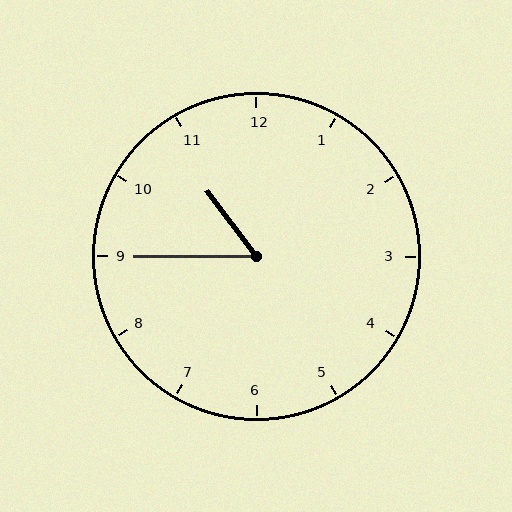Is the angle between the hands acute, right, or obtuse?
It is acute.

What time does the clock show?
10:45.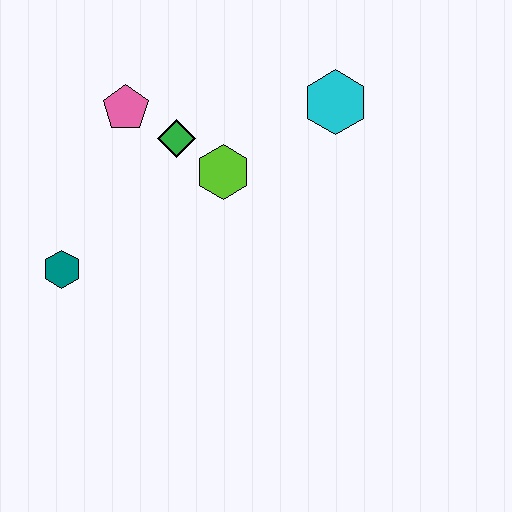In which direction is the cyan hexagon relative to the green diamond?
The cyan hexagon is to the right of the green diamond.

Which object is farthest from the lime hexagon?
The teal hexagon is farthest from the lime hexagon.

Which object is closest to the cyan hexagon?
The lime hexagon is closest to the cyan hexagon.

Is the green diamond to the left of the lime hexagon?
Yes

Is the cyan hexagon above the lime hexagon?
Yes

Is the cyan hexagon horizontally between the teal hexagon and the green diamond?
No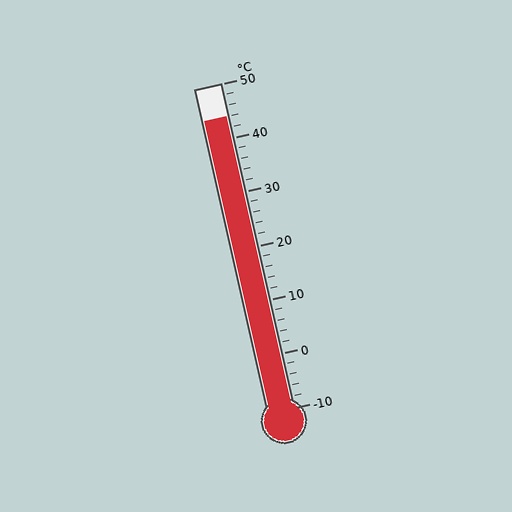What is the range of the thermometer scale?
The thermometer scale ranges from -10°C to 50°C.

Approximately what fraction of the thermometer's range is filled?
The thermometer is filled to approximately 90% of its range.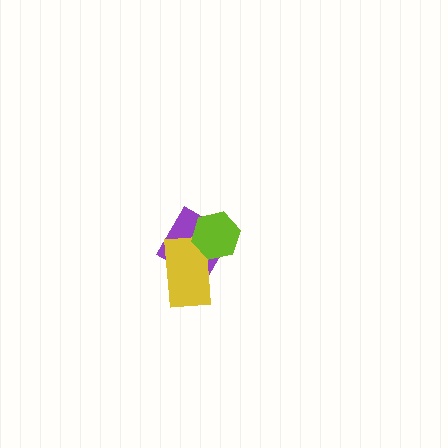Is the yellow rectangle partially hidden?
Yes, it is partially covered by another shape.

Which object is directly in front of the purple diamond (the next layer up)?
The yellow rectangle is directly in front of the purple diamond.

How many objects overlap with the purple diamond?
2 objects overlap with the purple diamond.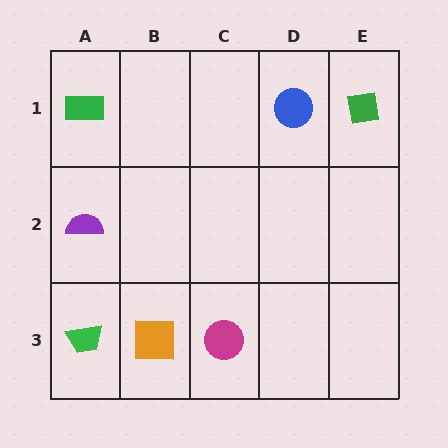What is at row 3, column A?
A green trapezoid.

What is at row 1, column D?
A blue circle.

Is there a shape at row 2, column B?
No, that cell is empty.